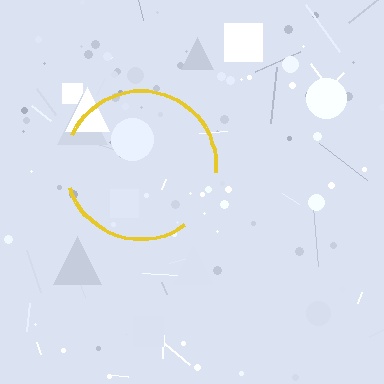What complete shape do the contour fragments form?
The contour fragments form a circle.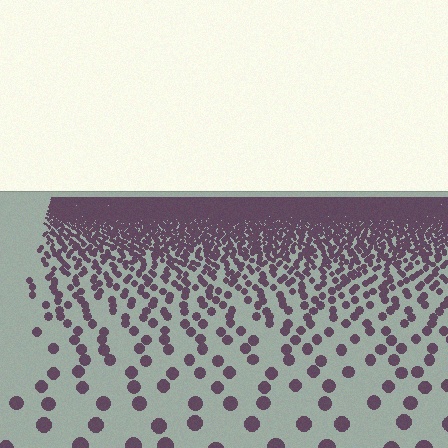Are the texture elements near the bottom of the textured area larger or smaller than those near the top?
Larger. Near the bottom, elements are closer to the viewer and appear at a bigger on-screen size.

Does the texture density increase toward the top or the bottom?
Density increases toward the top.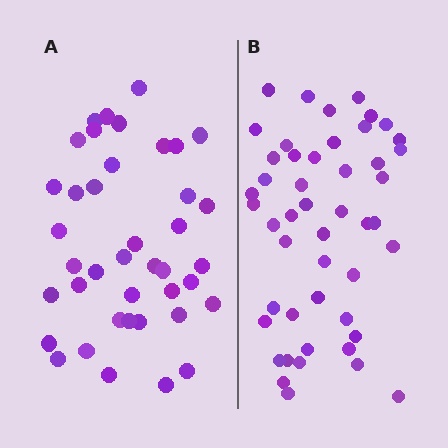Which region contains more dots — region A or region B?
Region B (the right region) has more dots.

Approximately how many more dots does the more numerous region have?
Region B has roughly 8 or so more dots than region A.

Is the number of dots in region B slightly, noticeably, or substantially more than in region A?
Region B has only slightly more — the two regions are fairly close. The ratio is roughly 1.2 to 1.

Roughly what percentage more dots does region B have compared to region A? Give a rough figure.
About 20% more.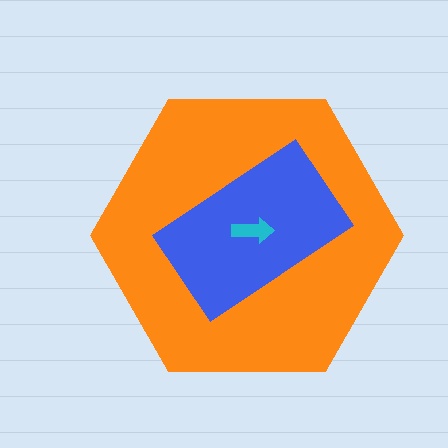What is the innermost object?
The cyan arrow.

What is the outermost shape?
The orange hexagon.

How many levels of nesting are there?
3.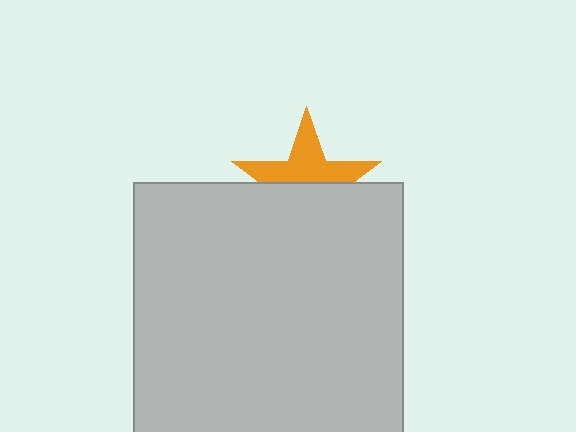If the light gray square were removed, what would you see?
You would see the complete orange star.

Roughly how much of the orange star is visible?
About half of it is visible (roughly 48%).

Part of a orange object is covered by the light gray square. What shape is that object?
It is a star.